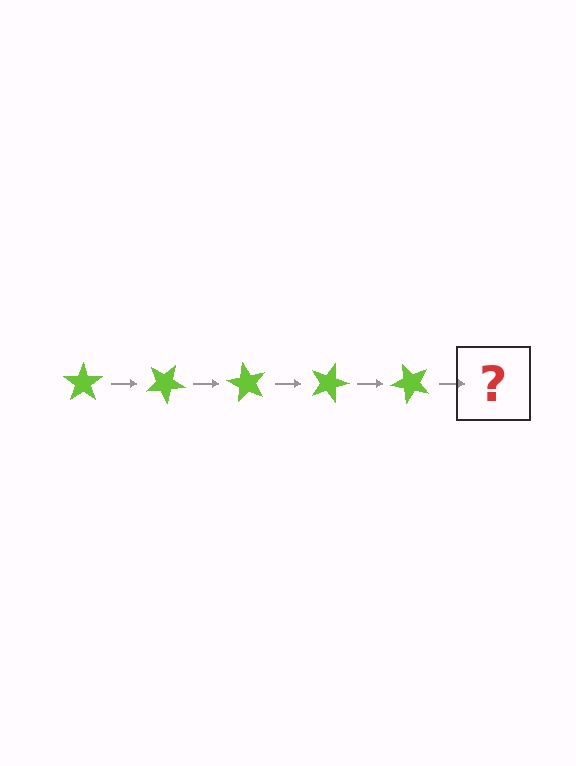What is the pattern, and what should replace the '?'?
The pattern is that the star rotates 30 degrees each step. The '?' should be a lime star rotated 150 degrees.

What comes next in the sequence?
The next element should be a lime star rotated 150 degrees.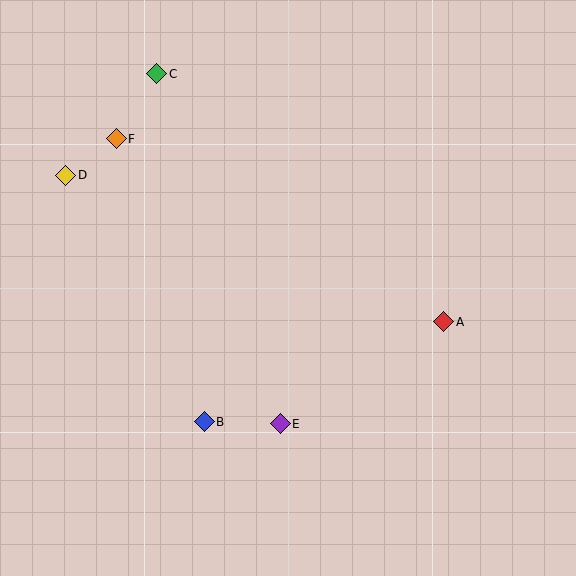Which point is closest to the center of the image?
Point E at (280, 424) is closest to the center.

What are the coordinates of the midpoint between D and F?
The midpoint between D and F is at (91, 157).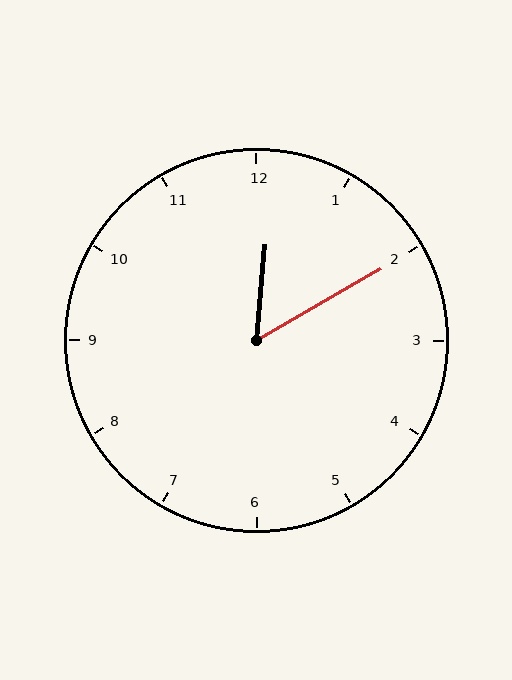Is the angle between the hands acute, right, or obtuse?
It is acute.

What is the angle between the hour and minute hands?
Approximately 55 degrees.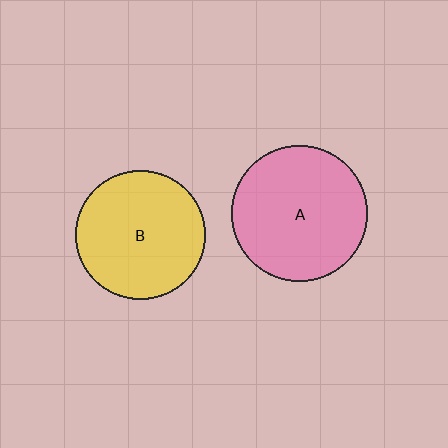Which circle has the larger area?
Circle A (pink).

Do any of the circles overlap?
No, none of the circles overlap.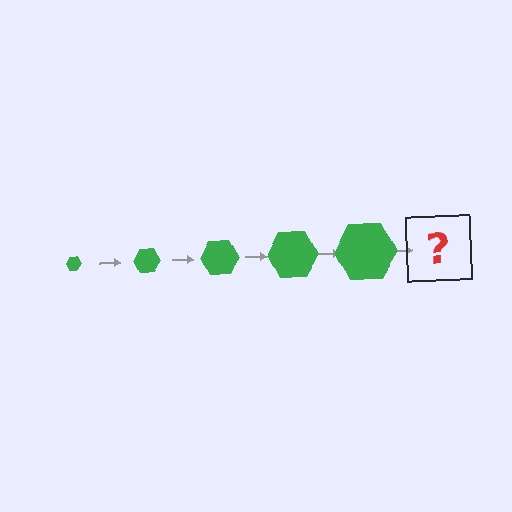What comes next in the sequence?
The next element should be a green hexagon, larger than the previous one.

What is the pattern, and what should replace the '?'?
The pattern is that the hexagon gets progressively larger each step. The '?' should be a green hexagon, larger than the previous one.